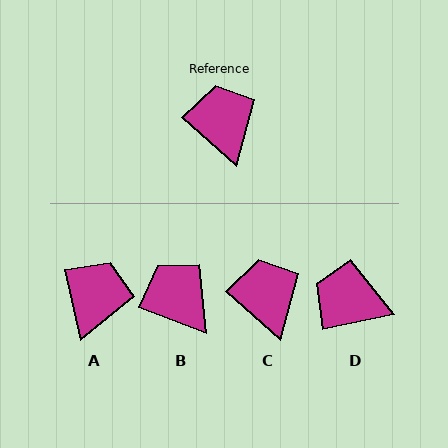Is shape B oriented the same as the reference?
No, it is off by about 21 degrees.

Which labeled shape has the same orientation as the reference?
C.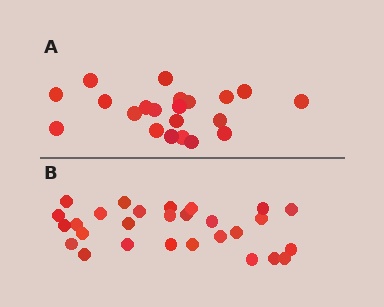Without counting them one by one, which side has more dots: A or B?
Region B (the bottom region) has more dots.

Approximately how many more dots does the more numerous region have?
Region B has roughly 8 or so more dots than region A.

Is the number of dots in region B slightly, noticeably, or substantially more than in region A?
Region B has noticeably more, but not dramatically so. The ratio is roughly 1.3 to 1.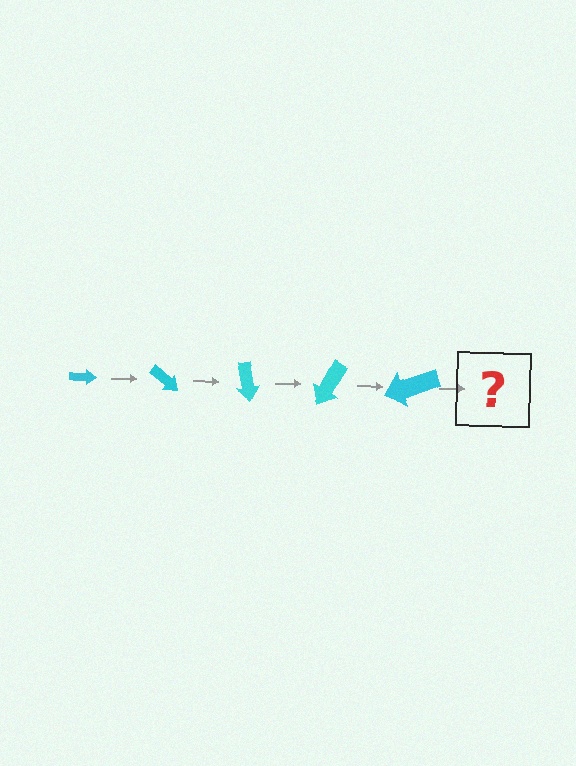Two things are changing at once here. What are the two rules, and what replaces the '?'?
The two rules are that the arrow grows larger each step and it rotates 40 degrees each step. The '?' should be an arrow, larger than the previous one and rotated 200 degrees from the start.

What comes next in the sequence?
The next element should be an arrow, larger than the previous one and rotated 200 degrees from the start.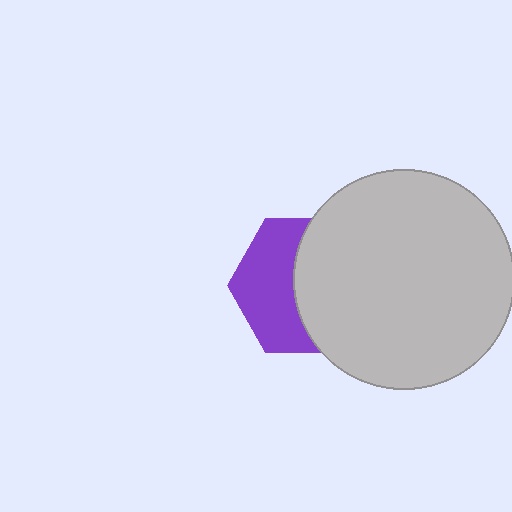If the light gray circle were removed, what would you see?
You would see the complete purple hexagon.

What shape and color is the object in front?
The object in front is a light gray circle.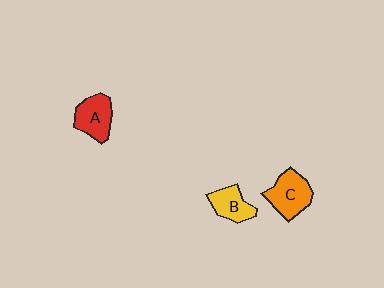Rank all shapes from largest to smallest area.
From largest to smallest: C (orange), A (red), B (yellow).